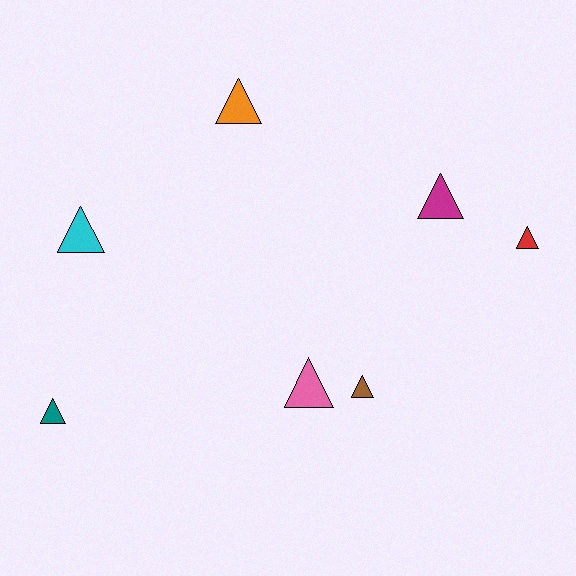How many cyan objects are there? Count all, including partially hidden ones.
There is 1 cyan object.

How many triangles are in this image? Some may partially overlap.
There are 7 triangles.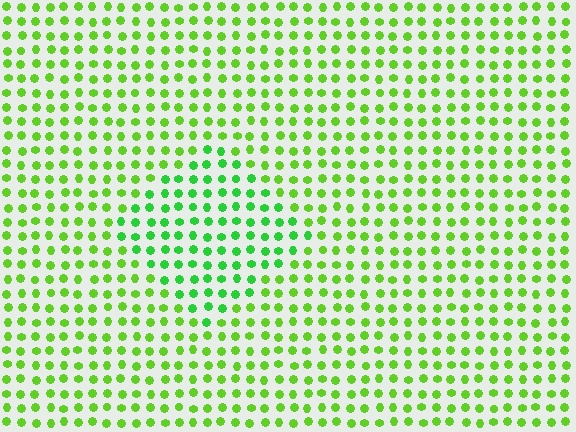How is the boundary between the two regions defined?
The boundary is defined purely by a slight shift in hue (about 27 degrees). Spacing, size, and orientation are identical on both sides.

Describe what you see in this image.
The image is filled with small lime elements in a uniform arrangement. A diamond-shaped region is visible where the elements are tinted to a slightly different hue, forming a subtle color boundary.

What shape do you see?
I see a diamond.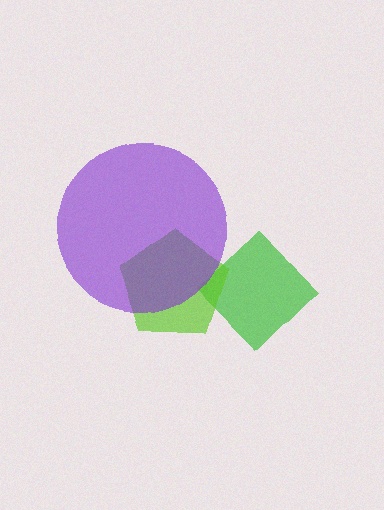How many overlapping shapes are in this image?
There are 3 overlapping shapes in the image.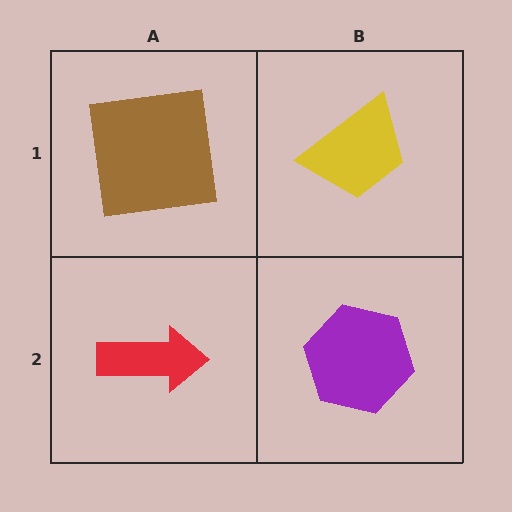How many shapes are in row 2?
2 shapes.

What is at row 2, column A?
A red arrow.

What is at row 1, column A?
A brown square.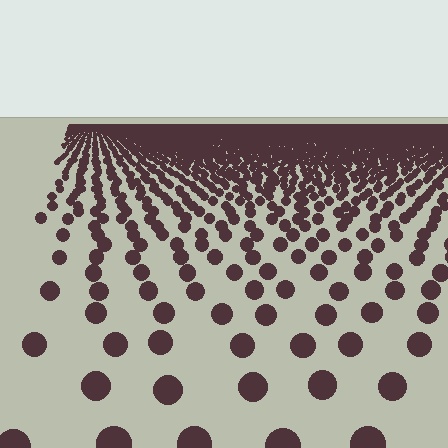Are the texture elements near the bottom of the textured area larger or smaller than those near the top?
Larger. Near the bottom, elements are closer to the viewer and appear at a bigger on-screen size.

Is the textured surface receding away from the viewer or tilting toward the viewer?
The surface is receding away from the viewer. Texture elements get smaller and denser toward the top.